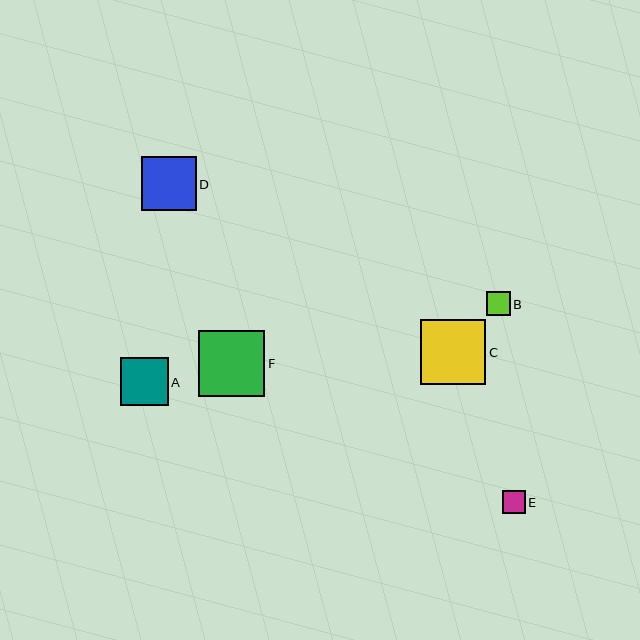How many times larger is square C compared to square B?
Square C is approximately 2.7 times the size of square B.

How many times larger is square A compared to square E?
Square A is approximately 2.1 times the size of square E.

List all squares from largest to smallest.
From largest to smallest: F, C, D, A, B, E.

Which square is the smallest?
Square E is the smallest with a size of approximately 23 pixels.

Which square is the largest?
Square F is the largest with a size of approximately 66 pixels.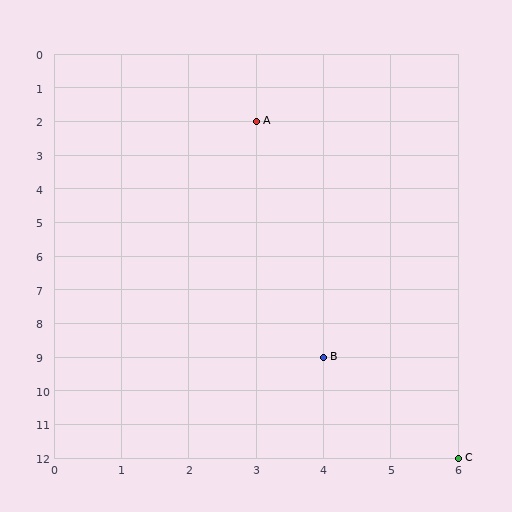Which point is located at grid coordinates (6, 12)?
Point C is at (6, 12).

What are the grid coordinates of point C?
Point C is at grid coordinates (6, 12).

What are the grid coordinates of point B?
Point B is at grid coordinates (4, 9).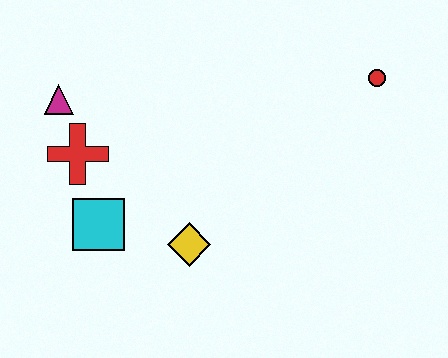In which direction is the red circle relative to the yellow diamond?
The red circle is to the right of the yellow diamond.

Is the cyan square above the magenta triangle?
No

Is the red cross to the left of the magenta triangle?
No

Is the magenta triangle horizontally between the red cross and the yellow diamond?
No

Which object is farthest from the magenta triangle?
The red circle is farthest from the magenta triangle.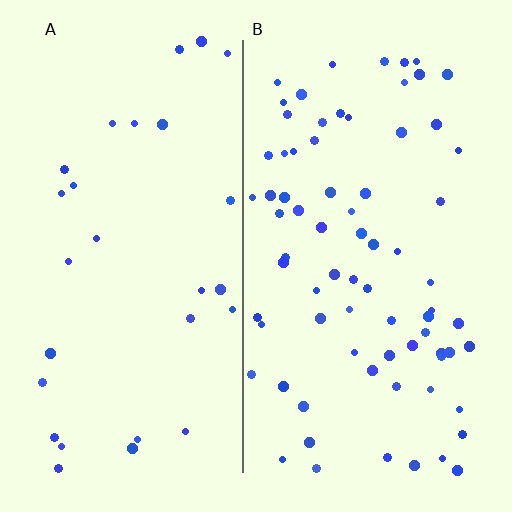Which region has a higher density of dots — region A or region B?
B (the right).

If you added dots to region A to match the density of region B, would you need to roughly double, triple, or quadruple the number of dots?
Approximately triple.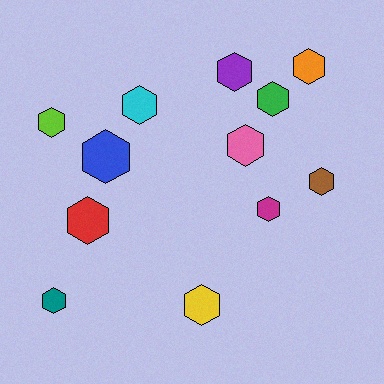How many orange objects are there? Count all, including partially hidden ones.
There is 1 orange object.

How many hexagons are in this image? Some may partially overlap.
There are 12 hexagons.